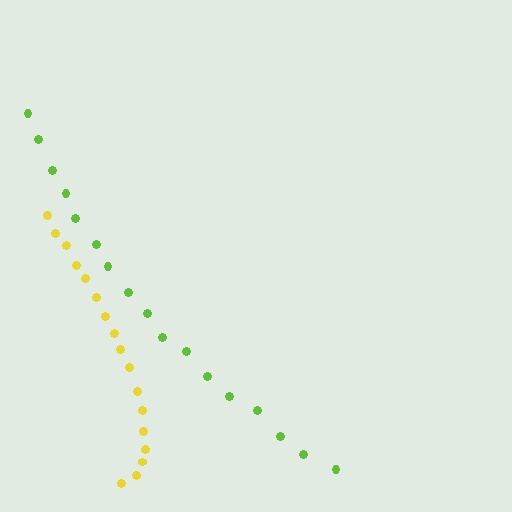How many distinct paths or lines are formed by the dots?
There are 2 distinct paths.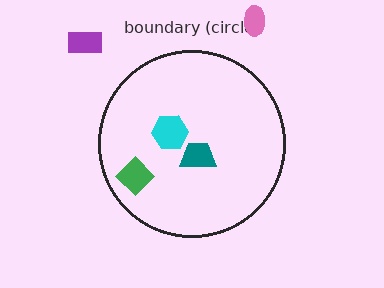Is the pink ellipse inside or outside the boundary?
Outside.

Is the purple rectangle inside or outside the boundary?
Outside.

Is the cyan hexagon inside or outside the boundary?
Inside.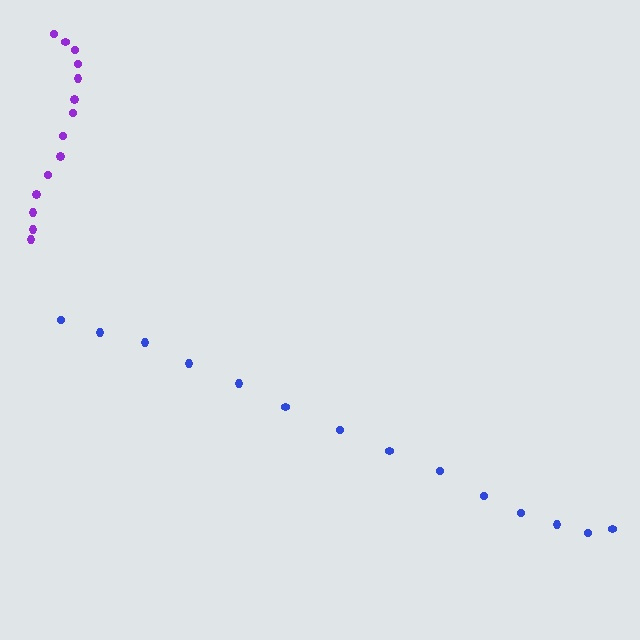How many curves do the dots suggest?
There are 2 distinct paths.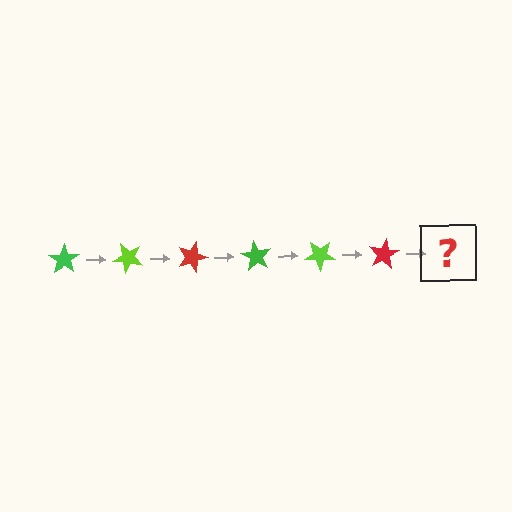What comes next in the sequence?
The next element should be a green star, rotated 270 degrees from the start.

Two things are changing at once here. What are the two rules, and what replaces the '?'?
The two rules are that it rotates 45 degrees each step and the color cycles through green, lime, and red. The '?' should be a green star, rotated 270 degrees from the start.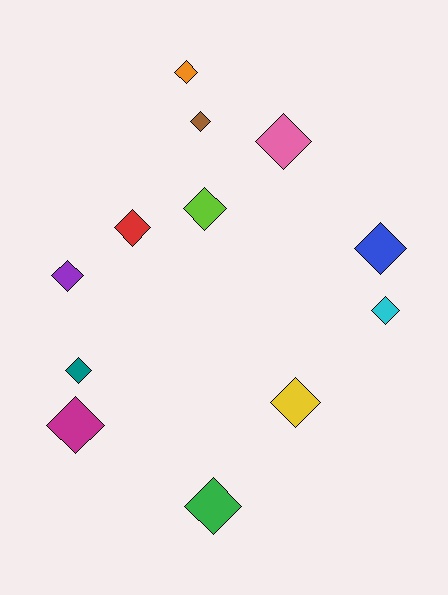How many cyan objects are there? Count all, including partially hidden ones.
There is 1 cyan object.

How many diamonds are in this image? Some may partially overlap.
There are 12 diamonds.